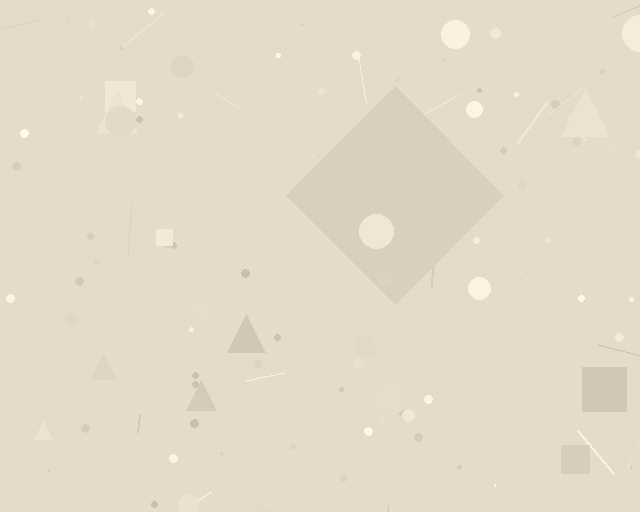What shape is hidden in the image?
A diamond is hidden in the image.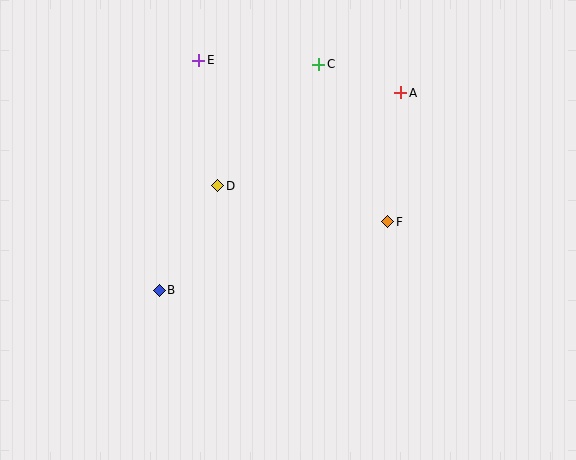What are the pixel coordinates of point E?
Point E is at (199, 60).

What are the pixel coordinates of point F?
Point F is at (388, 222).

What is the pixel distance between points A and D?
The distance between A and D is 205 pixels.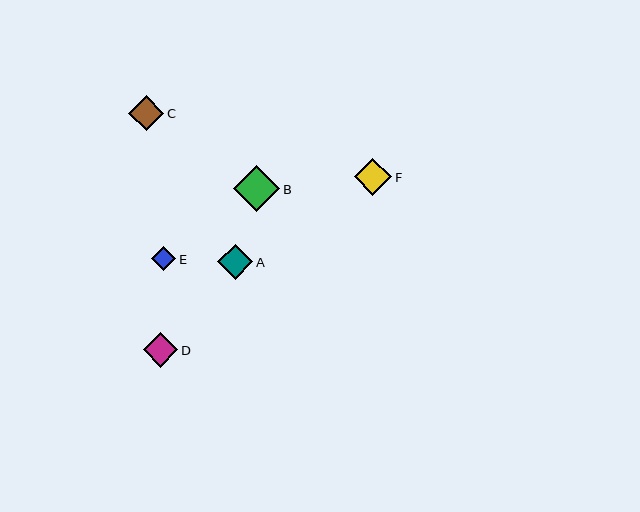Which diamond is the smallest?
Diamond E is the smallest with a size of approximately 25 pixels.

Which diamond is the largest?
Diamond B is the largest with a size of approximately 46 pixels.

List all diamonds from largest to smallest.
From largest to smallest: B, F, A, C, D, E.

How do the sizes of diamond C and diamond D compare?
Diamond C and diamond D are approximately the same size.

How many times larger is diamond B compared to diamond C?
Diamond B is approximately 1.3 times the size of diamond C.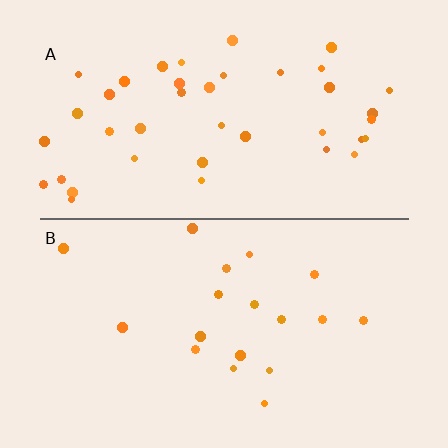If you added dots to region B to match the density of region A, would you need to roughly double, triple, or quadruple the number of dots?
Approximately double.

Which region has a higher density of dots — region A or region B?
A (the top).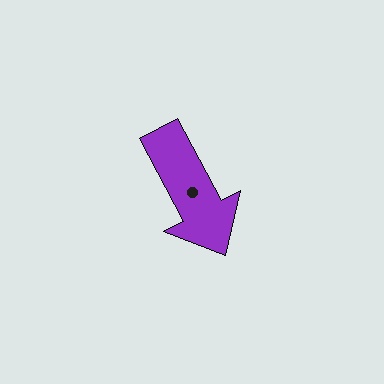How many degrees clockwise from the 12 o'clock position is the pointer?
Approximately 152 degrees.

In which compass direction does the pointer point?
Southeast.